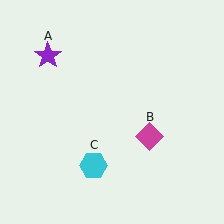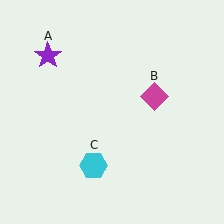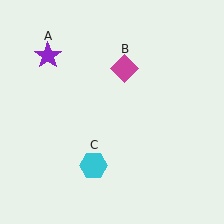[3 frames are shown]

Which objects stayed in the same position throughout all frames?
Purple star (object A) and cyan hexagon (object C) remained stationary.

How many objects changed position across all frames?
1 object changed position: magenta diamond (object B).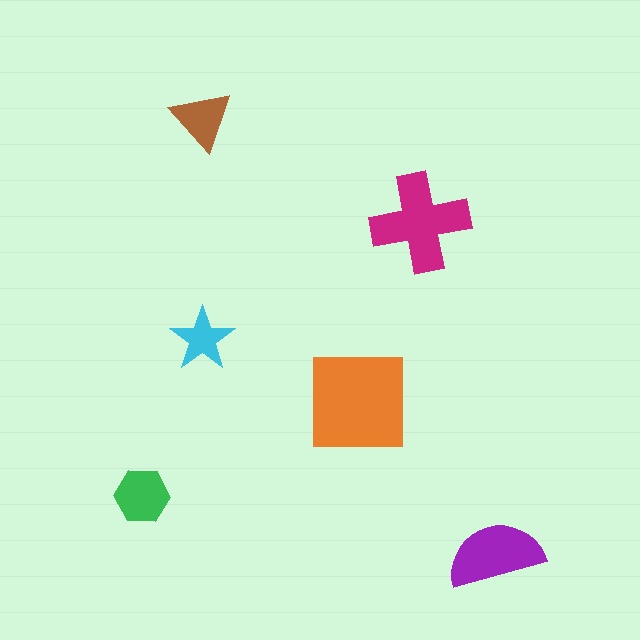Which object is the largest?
The orange square.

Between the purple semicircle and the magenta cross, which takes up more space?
The magenta cross.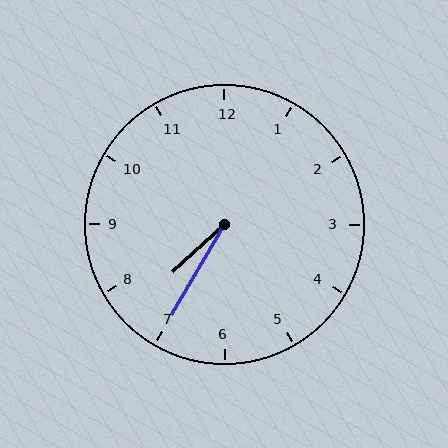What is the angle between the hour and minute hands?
Approximately 18 degrees.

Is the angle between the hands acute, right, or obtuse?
It is acute.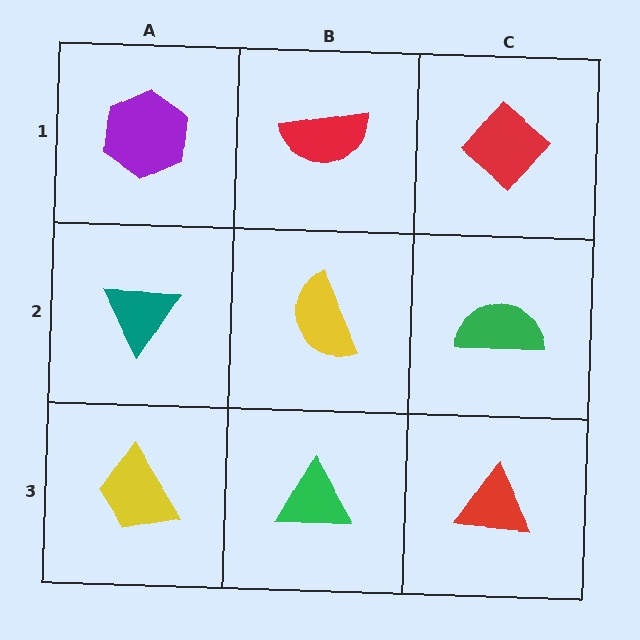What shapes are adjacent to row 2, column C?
A red diamond (row 1, column C), a red triangle (row 3, column C), a yellow semicircle (row 2, column B).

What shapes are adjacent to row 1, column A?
A teal triangle (row 2, column A), a red semicircle (row 1, column B).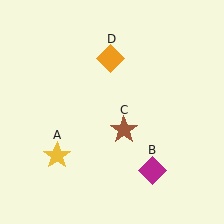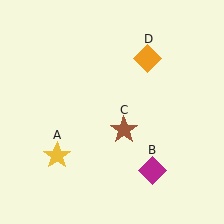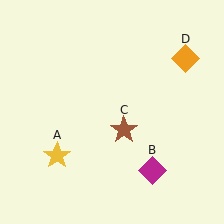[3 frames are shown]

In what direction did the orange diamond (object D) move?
The orange diamond (object D) moved right.